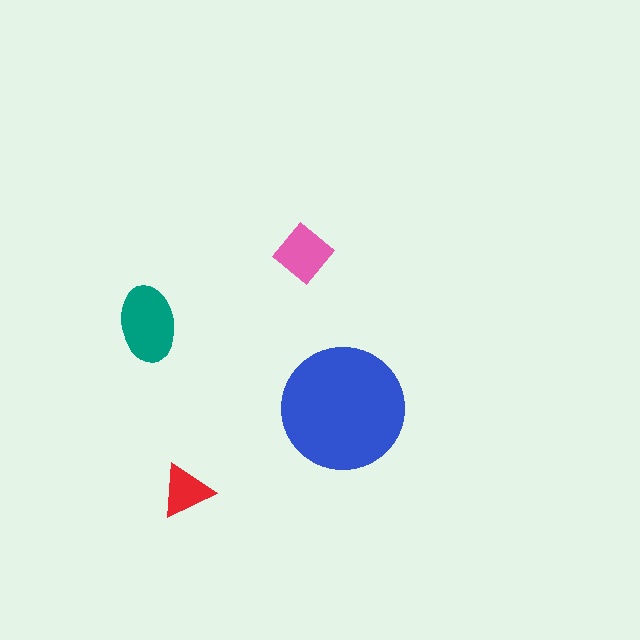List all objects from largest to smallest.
The blue circle, the teal ellipse, the pink diamond, the red triangle.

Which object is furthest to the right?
The blue circle is rightmost.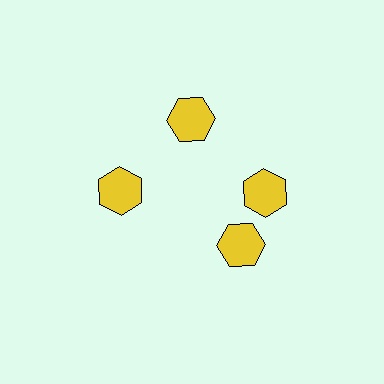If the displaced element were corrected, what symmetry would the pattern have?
It would have 4-fold rotational symmetry — the pattern would map onto itself every 90 degrees.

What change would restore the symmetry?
The symmetry would be restored by rotating it back into even spacing with its neighbors so that all 4 hexagons sit at equal angles and equal distance from the center.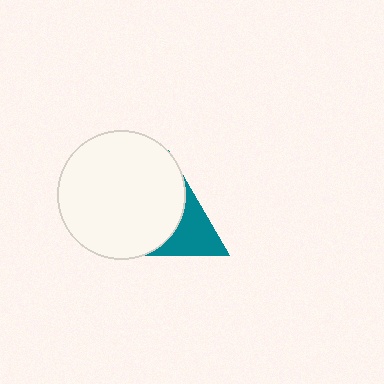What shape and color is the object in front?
The object in front is a white circle.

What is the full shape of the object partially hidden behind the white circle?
The partially hidden object is a teal triangle.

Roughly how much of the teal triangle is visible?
A small part of it is visible (roughly 36%).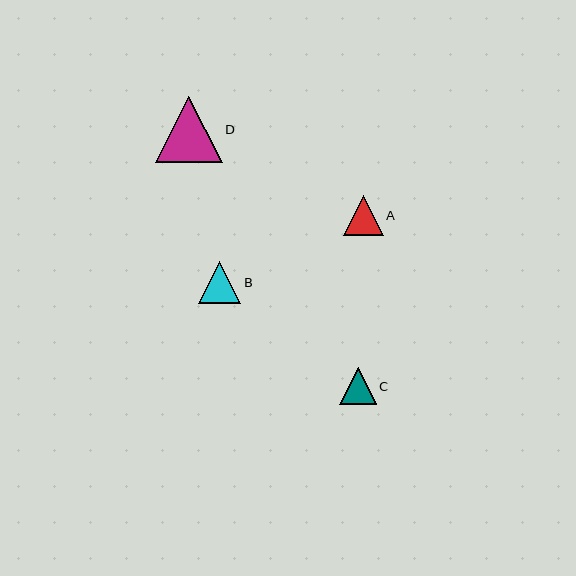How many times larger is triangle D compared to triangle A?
Triangle D is approximately 1.7 times the size of triangle A.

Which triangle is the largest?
Triangle D is the largest with a size of approximately 67 pixels.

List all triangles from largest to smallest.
From largest to smallest: D, B, A, C.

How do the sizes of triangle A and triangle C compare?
Triangle A and triangle C are approximately the same size.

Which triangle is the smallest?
Triangle C is the smallest with a size of approximately 36 pixels.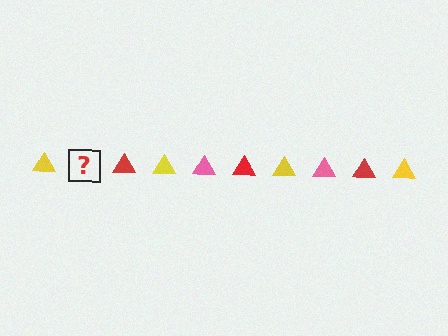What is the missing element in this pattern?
The missing element is a pink triangle.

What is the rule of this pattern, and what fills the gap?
The rule is that the pattern cycles through yellow, pink, red triangles. The gap should be filled with a pink triangle.